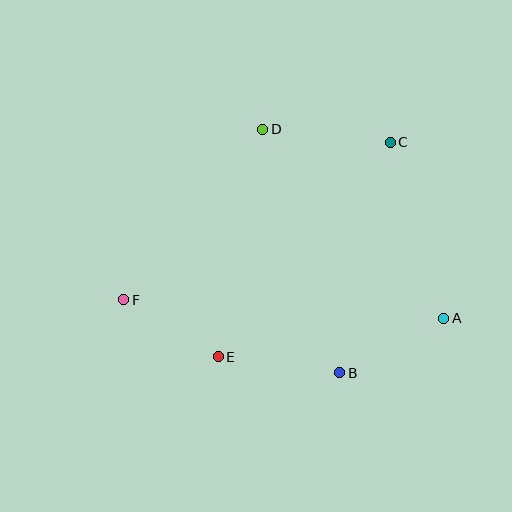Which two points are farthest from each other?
Points A and F are farthest from each other.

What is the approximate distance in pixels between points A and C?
The distance between A and C is approximately 184 pixels.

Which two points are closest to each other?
Points E and F are closest to each other.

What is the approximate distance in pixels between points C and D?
The distance between C and D is approximately 128 pixels.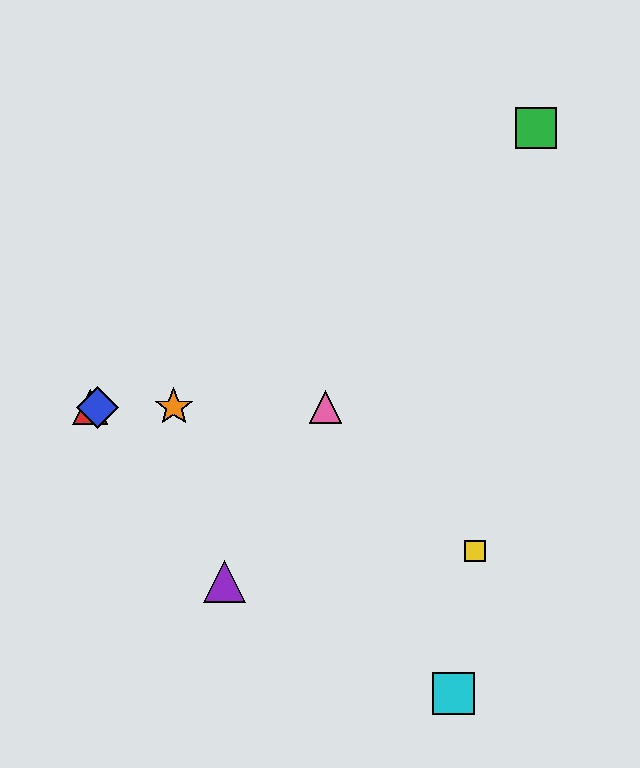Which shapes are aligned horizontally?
The red triangle, the blue diamond, the orange star, the pink triangle are aligned horizontally.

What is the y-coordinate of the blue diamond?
The blue diamond is at y≈407.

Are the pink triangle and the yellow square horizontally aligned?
No, the pink triangle is at y≈407 and the yellow square is at y≈551.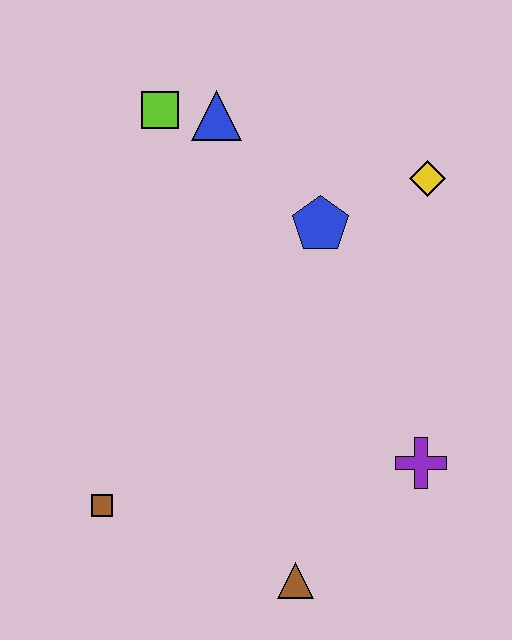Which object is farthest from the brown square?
The yellow diamond is farthest from the brown square.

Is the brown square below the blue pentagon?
Yes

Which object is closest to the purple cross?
The brown triangle is closest to the purple cross.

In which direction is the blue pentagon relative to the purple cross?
The blue pentagon is above the purple cross.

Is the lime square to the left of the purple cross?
Yes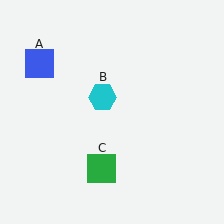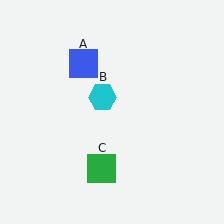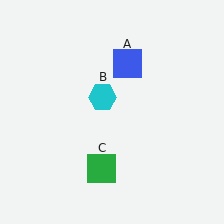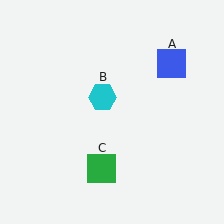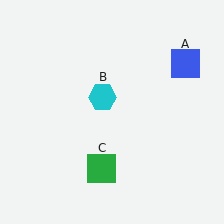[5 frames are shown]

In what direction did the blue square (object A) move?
The blue square (object A) moved right.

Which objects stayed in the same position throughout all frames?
Cyan hexagon (object B) and green square (object C) remained stationary.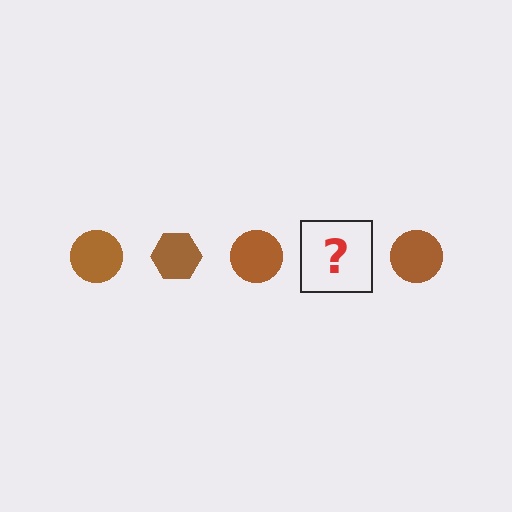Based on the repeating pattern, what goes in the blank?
The blank should be a brown hexagon.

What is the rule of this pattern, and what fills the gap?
The rule is that the pattern cycles through circle, hexagon shapes in brown. The gap should be filled with a brown hexagon.